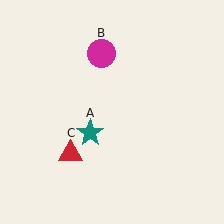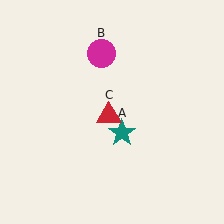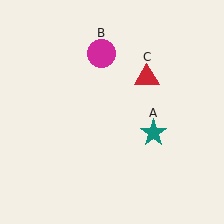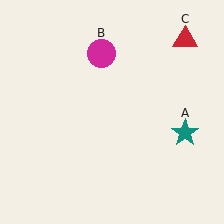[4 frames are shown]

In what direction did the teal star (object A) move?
The teal star (object A) moved right.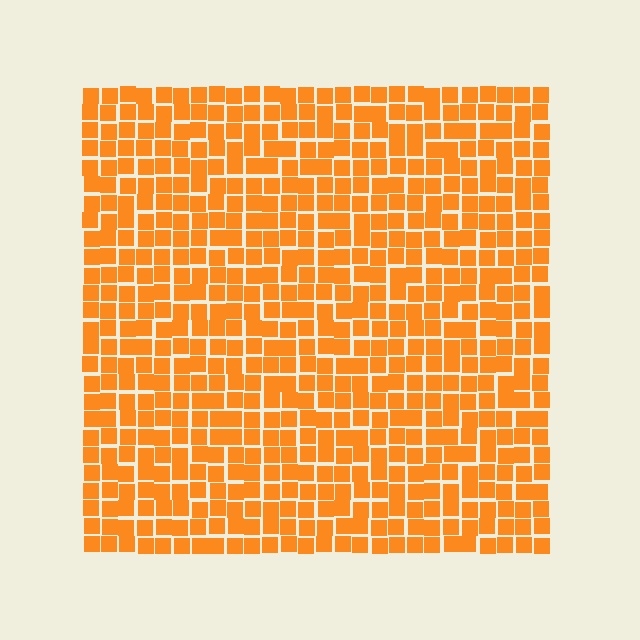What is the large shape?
The large shape is a square.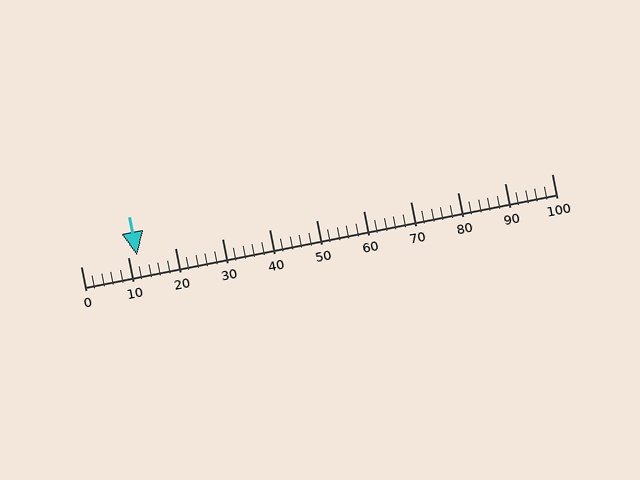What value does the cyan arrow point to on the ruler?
The cyan arrow points to approximately 12.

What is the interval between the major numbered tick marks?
The major tick marks are spaced 10 units apart.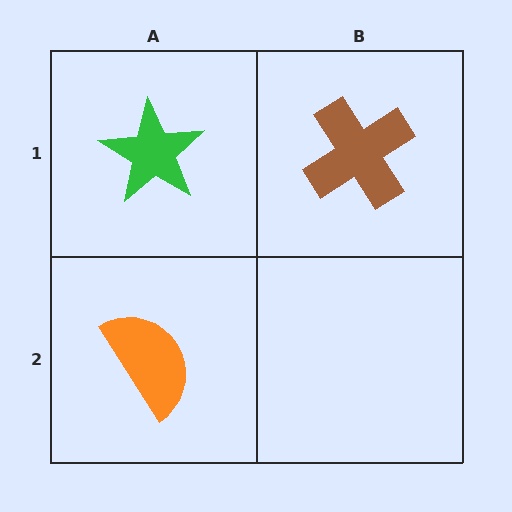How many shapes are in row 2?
1 shape.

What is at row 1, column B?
A brown cross.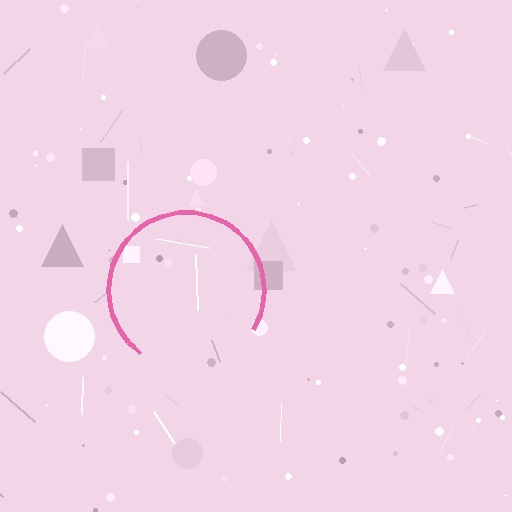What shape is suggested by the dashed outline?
The dashed outline suggests a circle.